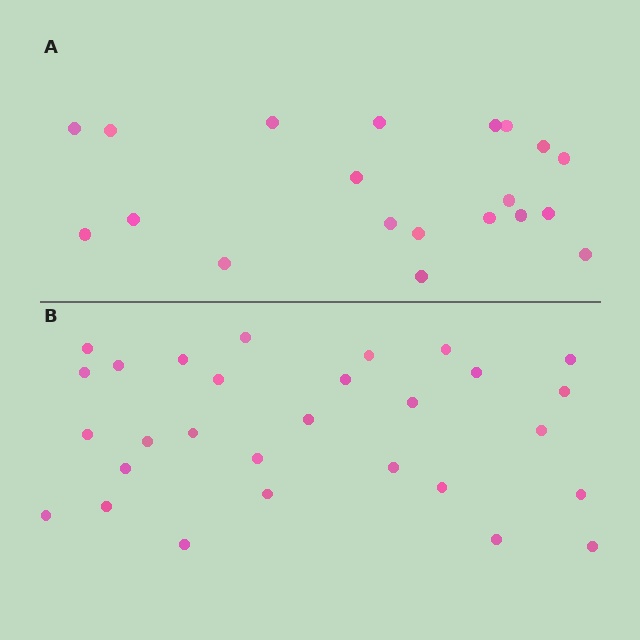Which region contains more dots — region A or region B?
Region B (the bottom region) has more dots.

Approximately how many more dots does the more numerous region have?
Region B has roughly 8 or so more dots than region A.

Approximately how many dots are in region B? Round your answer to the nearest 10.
About 30 dots. (The exact count is 29, which rounds to 30.)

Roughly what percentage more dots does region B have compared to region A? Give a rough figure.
About 45% more.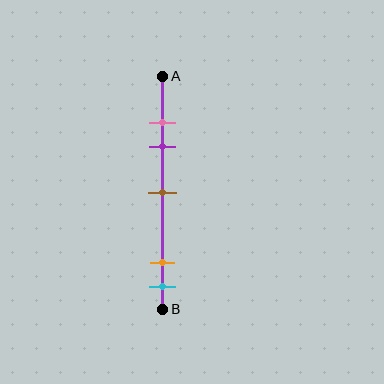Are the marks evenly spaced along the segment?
No, the marks are not evenly spaced.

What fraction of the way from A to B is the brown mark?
The brown mark is approximately 50% (0.5) of the way from A to B.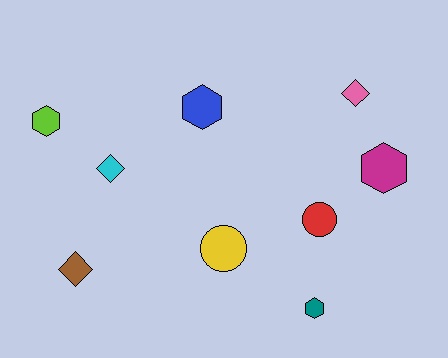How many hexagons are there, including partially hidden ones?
There are 4 hexagons.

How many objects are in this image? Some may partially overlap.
There are 9 objects.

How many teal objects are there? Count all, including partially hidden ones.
There is 1 teal object.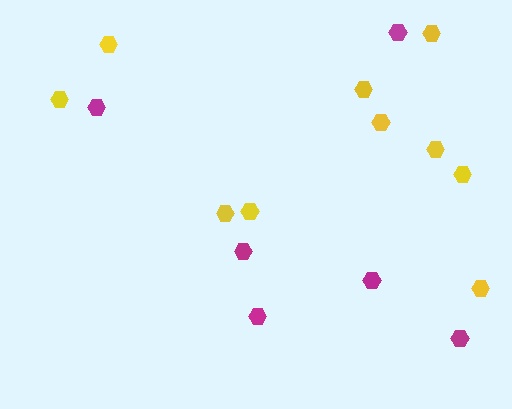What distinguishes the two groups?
There are 2 groups: one group of yellow hexagons (10) and one group of magenta hexagons (6).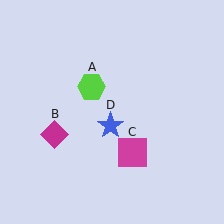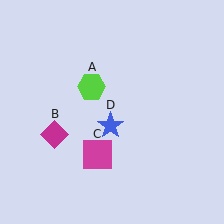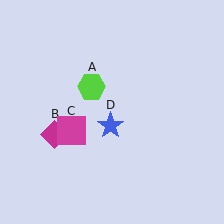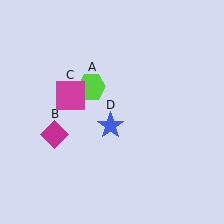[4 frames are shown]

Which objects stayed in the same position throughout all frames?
Lime hexagon (object A) and magenta diamond (object B) and blue star (object D) remained stationary.